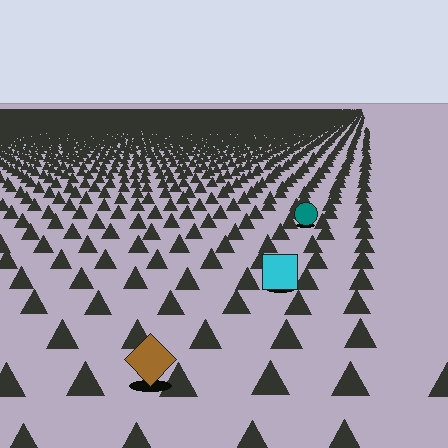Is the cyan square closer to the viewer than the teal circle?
Yes. The cyan square is closer — you can tell from the texture gradient: the ground texture is coarser near it.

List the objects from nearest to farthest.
From nearest to farthest: the brown diamond, the cyan square, the teal circle.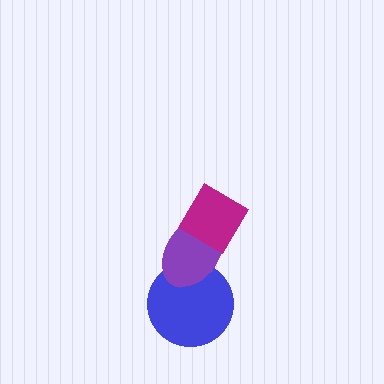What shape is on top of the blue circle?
The purple ellipse is on top of the blue circle.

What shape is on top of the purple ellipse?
The magenta diamond is on top of the purple ellipse.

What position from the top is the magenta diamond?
The magenta diamond is 1st from the top.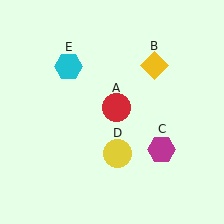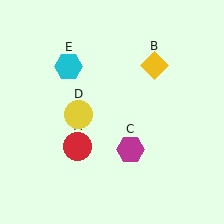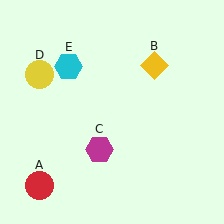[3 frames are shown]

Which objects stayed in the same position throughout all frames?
Yellow diamond (object B) and cyan hexagon (object E) remained stationary.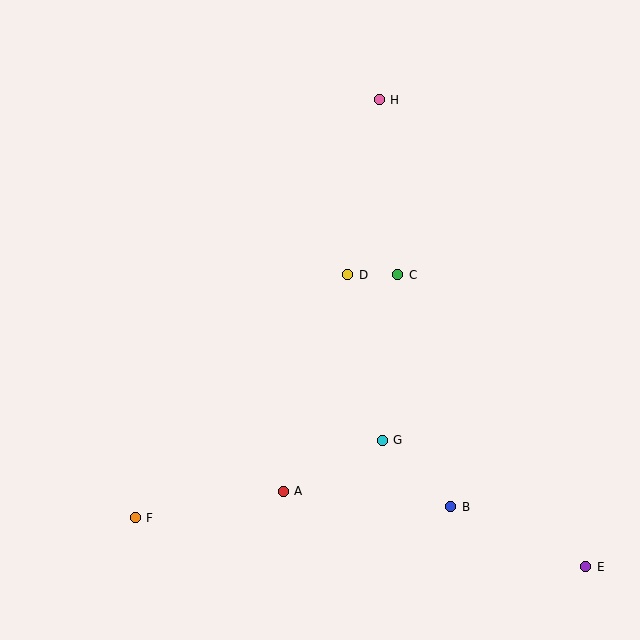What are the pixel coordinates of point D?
Point D is at (348, 275).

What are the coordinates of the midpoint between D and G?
The midpoint between D and G is at (365, 358).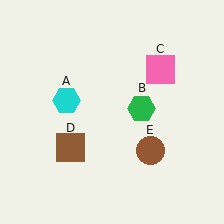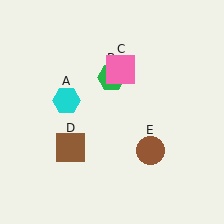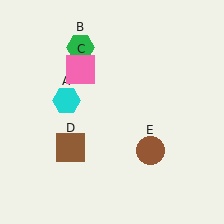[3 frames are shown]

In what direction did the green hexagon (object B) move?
The green hexagon (object B) moved up and to the left.